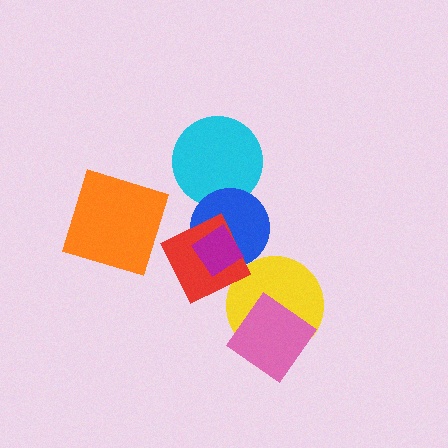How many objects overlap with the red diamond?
3 objects overlap with the red diamond.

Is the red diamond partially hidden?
Yes, it is partially covered by another shape.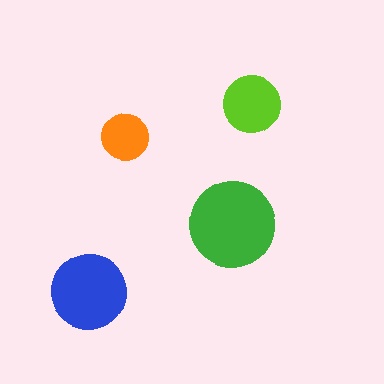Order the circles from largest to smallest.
the green one, the blue one, the lime one, the orange one.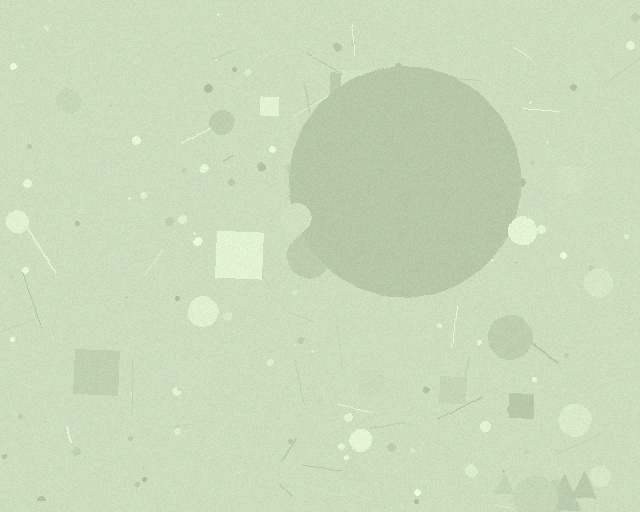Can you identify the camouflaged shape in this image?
The camouflaged shape is a circle.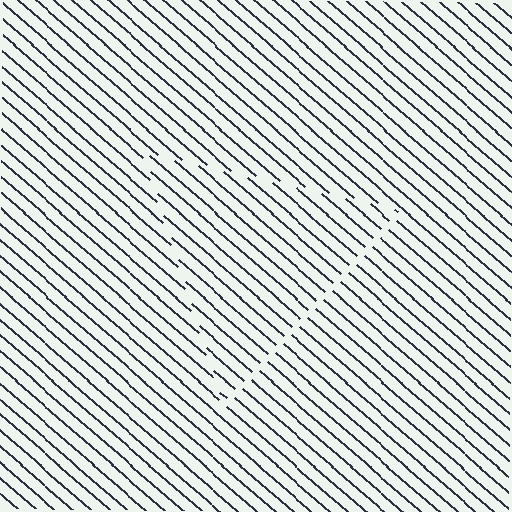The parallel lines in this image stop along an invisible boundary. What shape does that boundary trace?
An illusory triangle. The interior of the shape contains the same grating, shifted by half a period — the contour is defined by the phase discontinuity where line-ends from the inner and outer gratings abut.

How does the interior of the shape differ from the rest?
The interior of the shape contains the same grating, shifted by half a period — the contour is defined by the phase discontinuity where line-ends from the inner and outer gratings abut.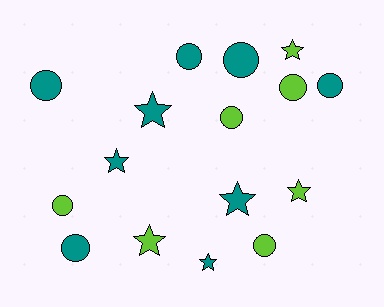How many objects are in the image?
There are 16 objects.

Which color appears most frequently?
Teal, with 9 objects.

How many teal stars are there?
There are 4 teal stars.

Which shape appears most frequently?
Circle, with 9 objects.